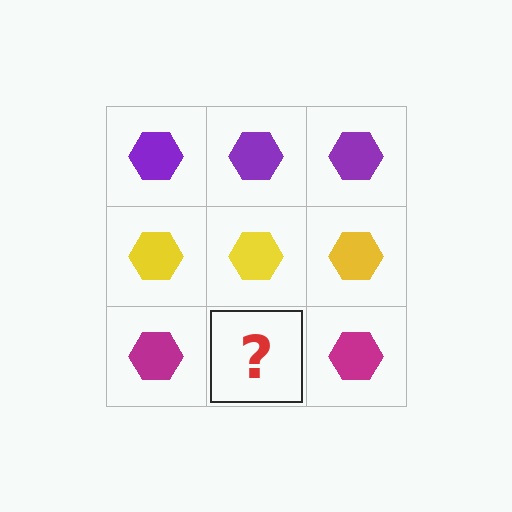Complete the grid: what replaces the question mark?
The question mark should be replaced with a magenta hexagon.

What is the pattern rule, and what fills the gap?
The rule is that each row has a consistent color. The gap should be filled with a magenta hexagon.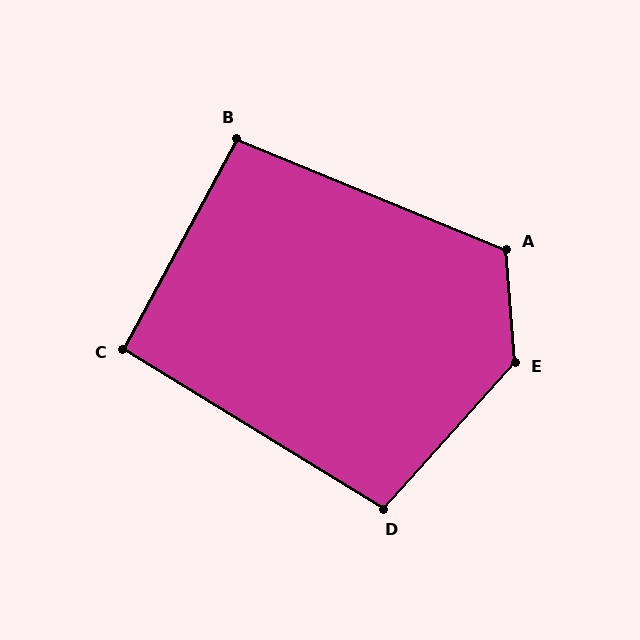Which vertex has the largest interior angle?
E, at approximately 134 degrees.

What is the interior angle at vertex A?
Approximately 117 degrees (obtuse).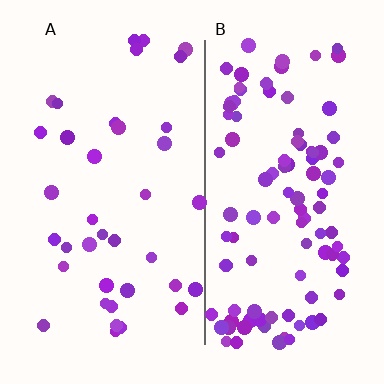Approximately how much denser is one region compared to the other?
Approximately 2.7× — region B over region A.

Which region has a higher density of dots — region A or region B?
B (the right).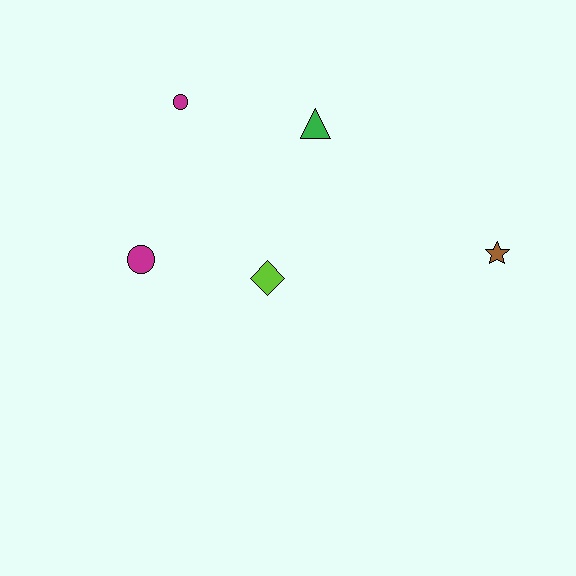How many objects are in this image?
There are 5 objects.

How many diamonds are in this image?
There is 1 diamond.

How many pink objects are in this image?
There are no pink objects.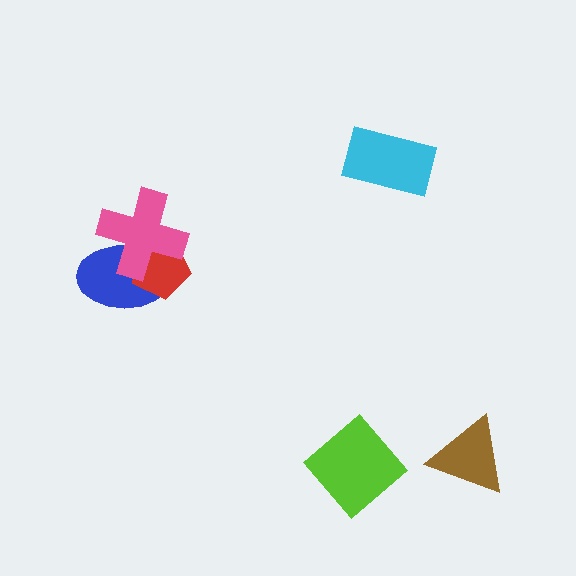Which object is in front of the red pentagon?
The pink cross is in front of the red pentagon.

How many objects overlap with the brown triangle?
0 objects overlap with the brown triangle.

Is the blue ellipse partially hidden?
Yes, it is partially covered by another shape.